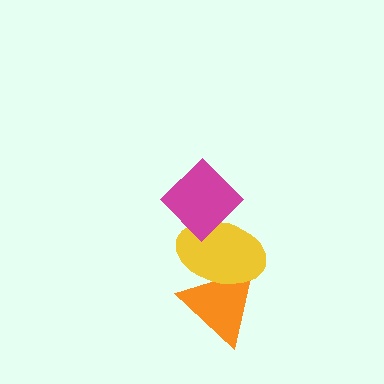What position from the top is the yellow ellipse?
The yellow ellipse is 2nd from the top.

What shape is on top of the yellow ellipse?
The magenta diamond is on top of the yellow ellipse.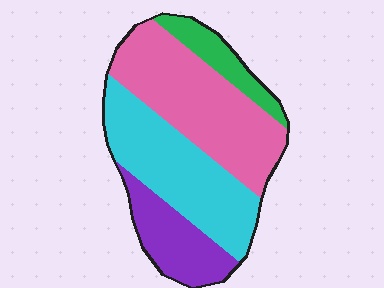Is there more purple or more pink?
Pink.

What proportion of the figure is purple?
Purple takes up about one sixth (1/6) of the figure.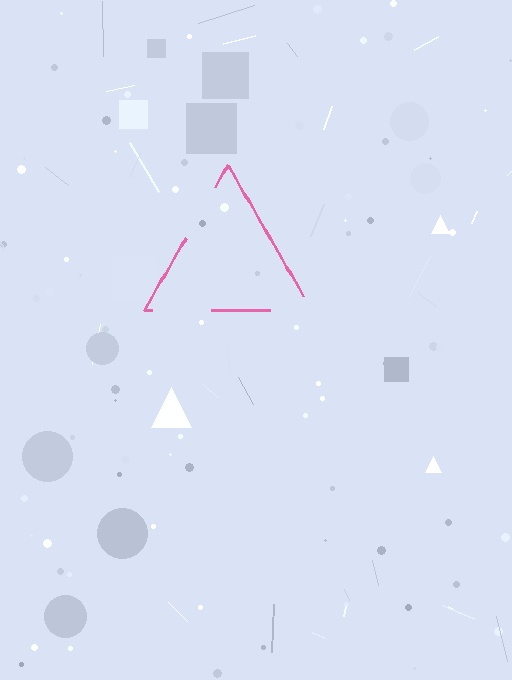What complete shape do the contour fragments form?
The contour fragments form a triangle.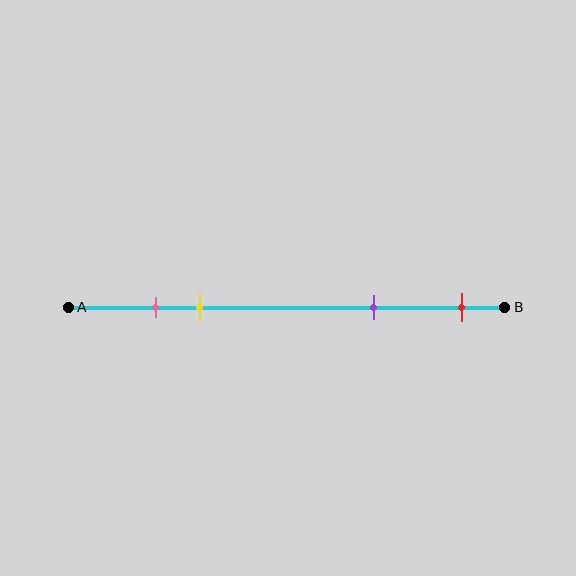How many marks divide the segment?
There are 4 marks dividing the segment.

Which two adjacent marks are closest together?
The pink and yellow marks are the closest adjacent pair.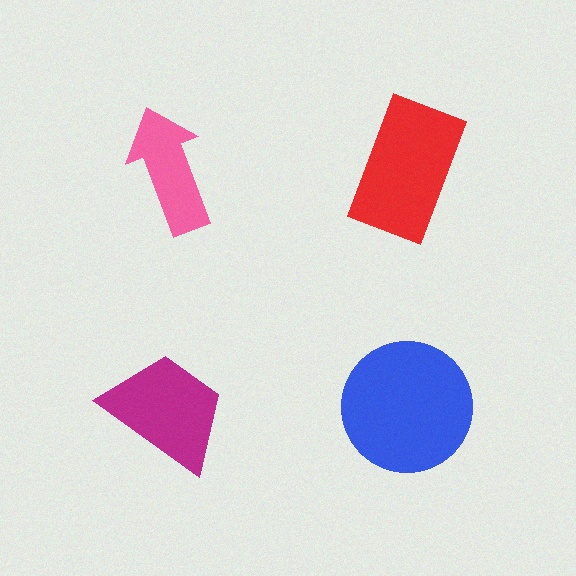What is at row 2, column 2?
A blue circle.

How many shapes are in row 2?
2 shapes.